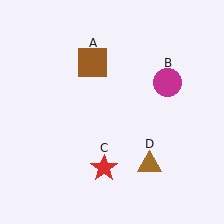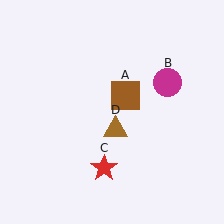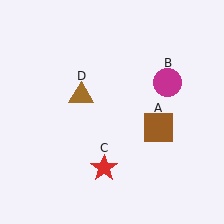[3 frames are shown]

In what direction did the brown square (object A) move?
The brown square (object A) moved down and to the right.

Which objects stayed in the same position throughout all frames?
Magenta circle (object B) and red star (object C) remained stationary.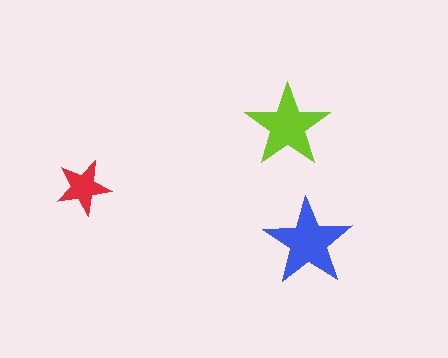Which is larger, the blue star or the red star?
The blue one.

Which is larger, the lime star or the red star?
The lime one.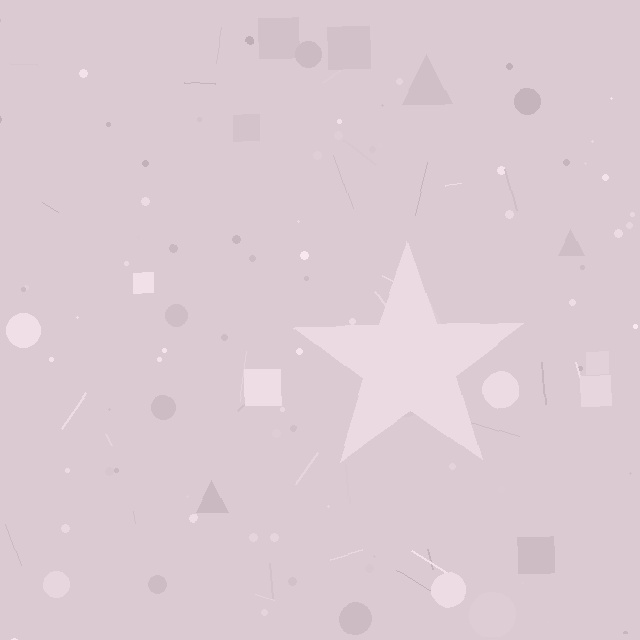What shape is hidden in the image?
A star is hidden in the image.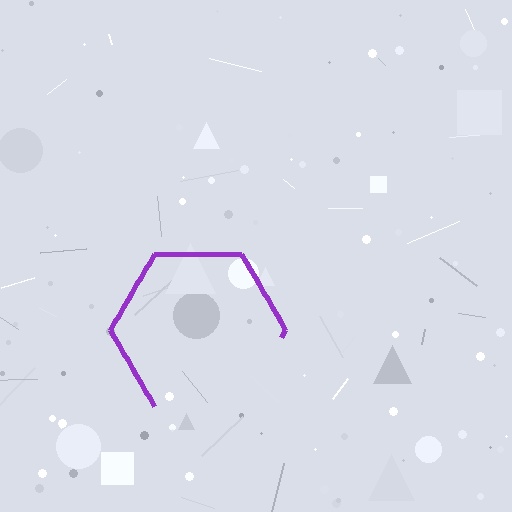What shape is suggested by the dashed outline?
The dashed outline suggests a hexagon.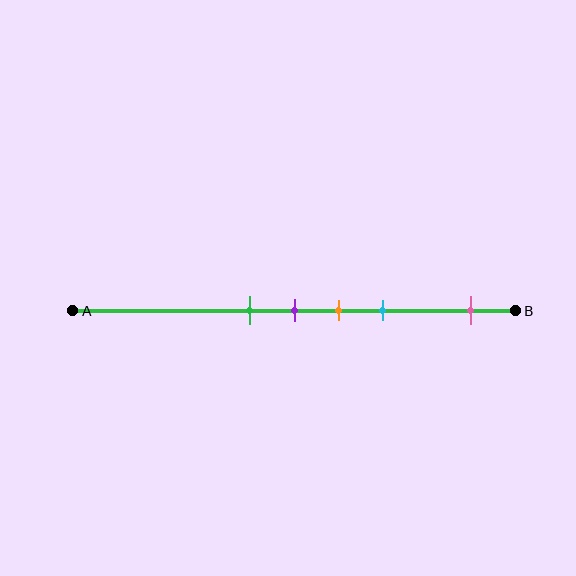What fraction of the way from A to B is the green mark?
The green mark is approximately 40% (0.4) of the way from A to B.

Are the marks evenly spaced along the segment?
No, the marks are not evenly spaced.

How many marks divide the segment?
There are 5 marks dividing the segment.